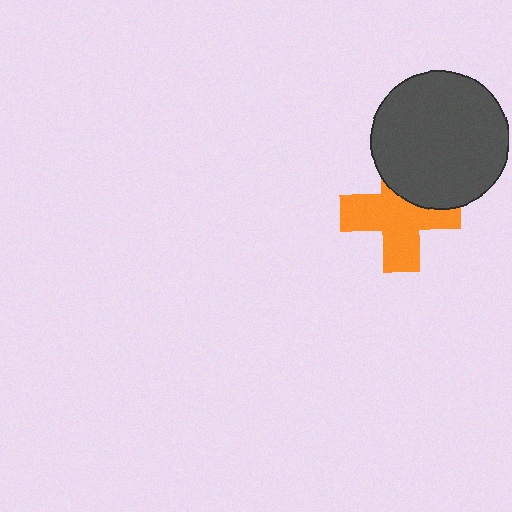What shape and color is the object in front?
The object in front is a dark gray circle.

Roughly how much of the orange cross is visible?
Most of it is visible (roughly 69%).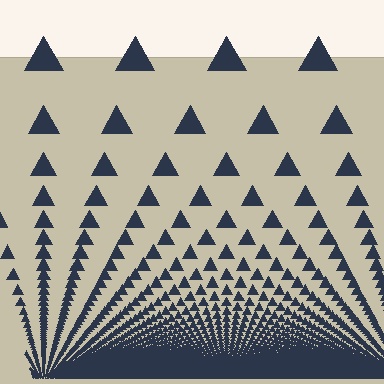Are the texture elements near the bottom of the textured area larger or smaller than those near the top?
Smaller. The gradient is inverted — elements near the bottom are smaller and denser.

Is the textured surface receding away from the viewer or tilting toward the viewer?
The surface appears to tilt toward the viewer. Texture elements get larger and sparser toward the top.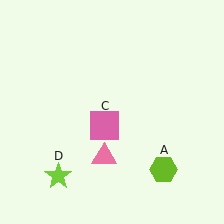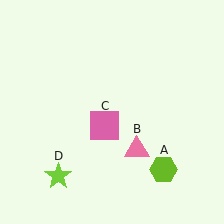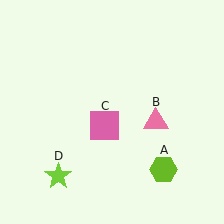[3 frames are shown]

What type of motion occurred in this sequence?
The pink triangle (object B) rotated counterclockwise around the center of the scene.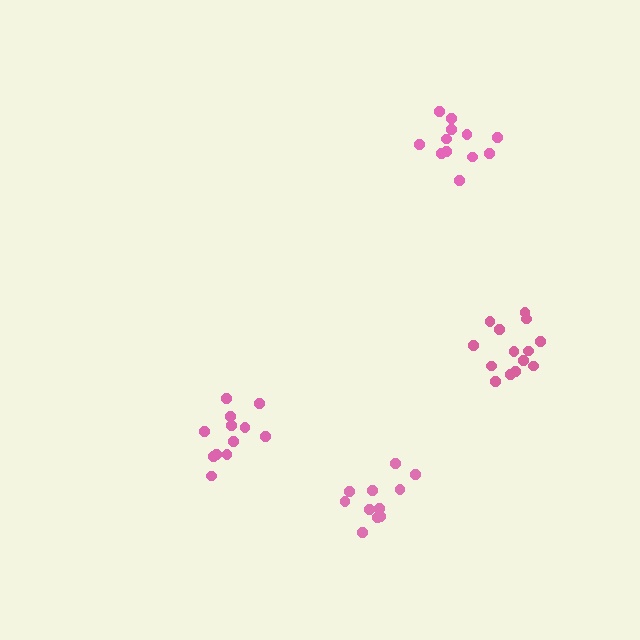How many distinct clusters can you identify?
There are 4 distinct clusters.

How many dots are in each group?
Group 1: 14 dots, Group 2: 11 dots, Group 3: 12 dots, Group 4: 12 dots (49 total).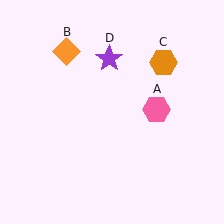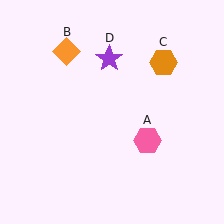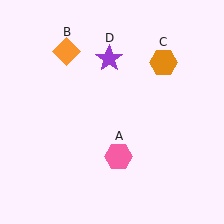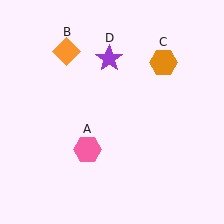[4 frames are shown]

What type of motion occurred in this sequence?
The pink hexagon (object A) rotated clockwise around the center of the scene.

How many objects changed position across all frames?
1 object changed position: pink hexagon (object A).